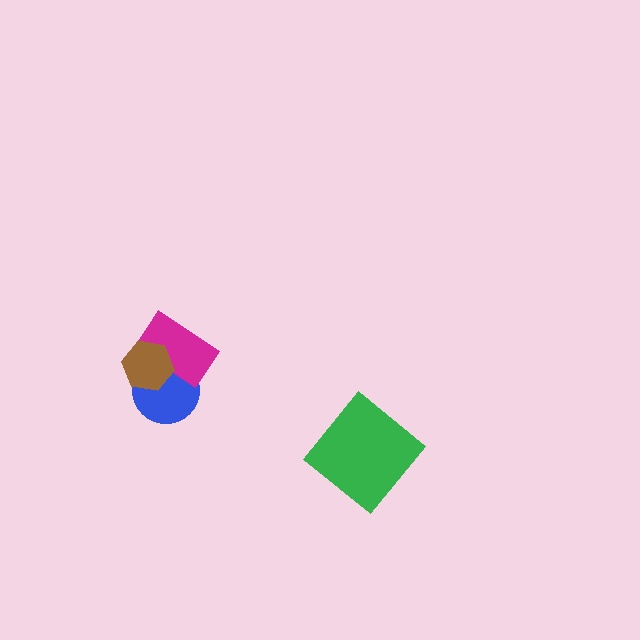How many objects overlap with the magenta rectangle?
2 objects overlap with the magenta rectangle.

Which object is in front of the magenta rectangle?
The brown hexagon is in front of the magenta rectangle.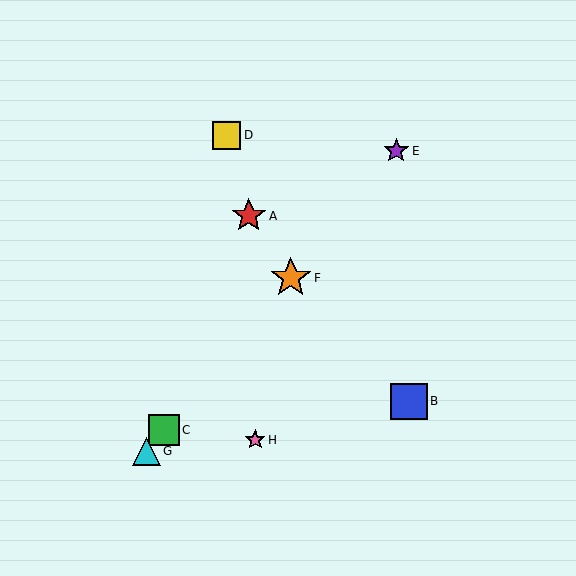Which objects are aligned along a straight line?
Objects C, E, F, G are aligned along a straight line.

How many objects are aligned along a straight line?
4 objects (C, E, F, G) are aligned along a straight line.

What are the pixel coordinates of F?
Object F is at (291, 278).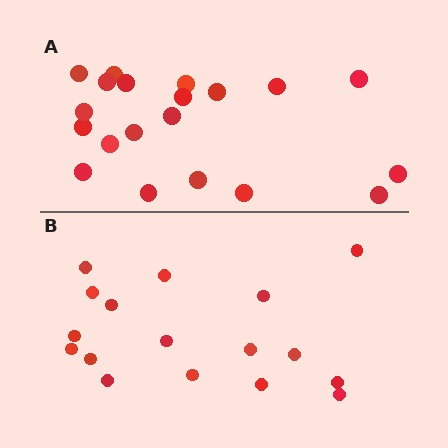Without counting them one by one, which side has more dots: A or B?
Region A (the top region) has more dots.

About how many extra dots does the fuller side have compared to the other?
Region A has just a few more — roughly 2 or 3 more dots than region B.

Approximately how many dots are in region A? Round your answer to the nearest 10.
About 20 dots.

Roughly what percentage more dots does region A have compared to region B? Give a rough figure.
About 20% more.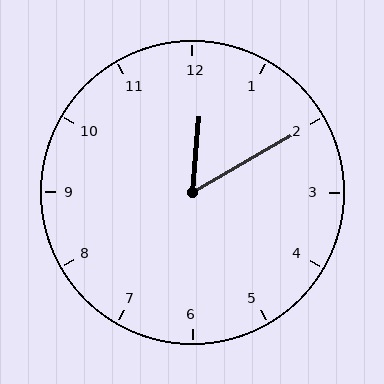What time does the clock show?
12:10.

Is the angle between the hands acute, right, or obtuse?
It is acute.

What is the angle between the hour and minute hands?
Approximately 55 degrees.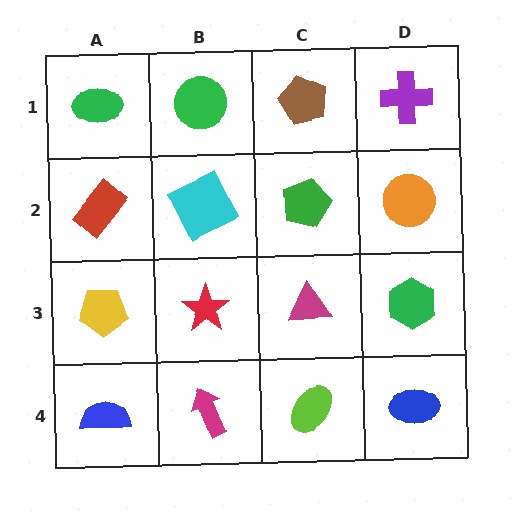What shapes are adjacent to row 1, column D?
An orange circle (row 2, column D), a brown pentagon (row 1, column C).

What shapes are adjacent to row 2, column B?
A green circle (row 1, column B), a red star (row 3, column B), a red rectangle (row 2, column A), a green pentagon (row 2, column C).